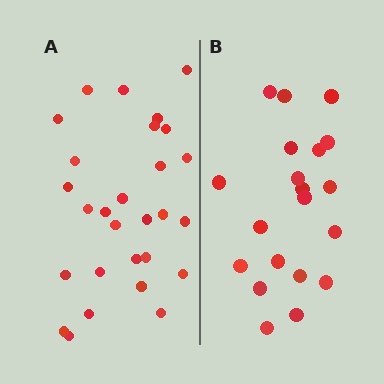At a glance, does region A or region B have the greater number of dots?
Region A (the left region) has more dots.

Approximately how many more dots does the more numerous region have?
Region A has roughly 8 or so more dots than region B.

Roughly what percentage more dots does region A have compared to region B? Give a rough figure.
About 40% more.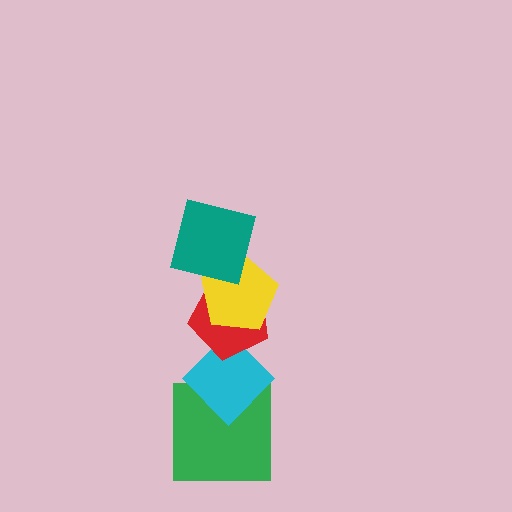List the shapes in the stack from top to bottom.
From top to bottom: the teal square, the yellow pentagon, the red pentagon, the cyan diamond, the green square.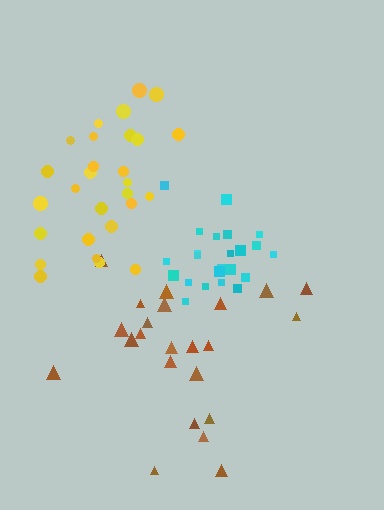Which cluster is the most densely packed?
Cyan.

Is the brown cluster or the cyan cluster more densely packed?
Cyan.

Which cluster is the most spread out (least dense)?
Brown.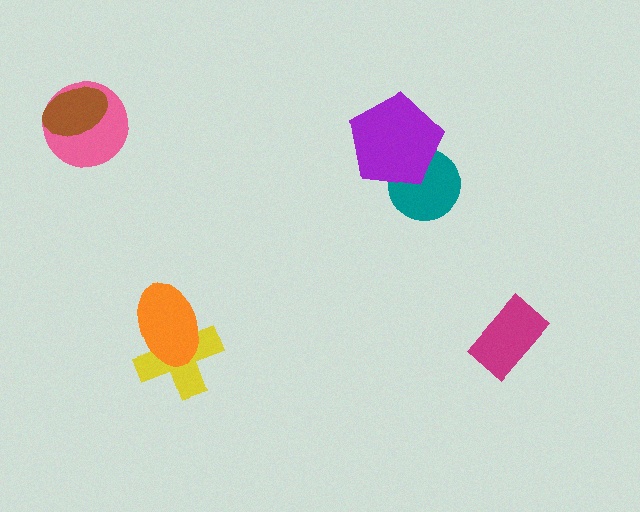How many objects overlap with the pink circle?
1 object overlaps with the pink circle.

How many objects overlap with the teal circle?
1 object overlaps with the teal circle.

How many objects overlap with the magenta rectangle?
0 objects overlap with the magenta rectangle.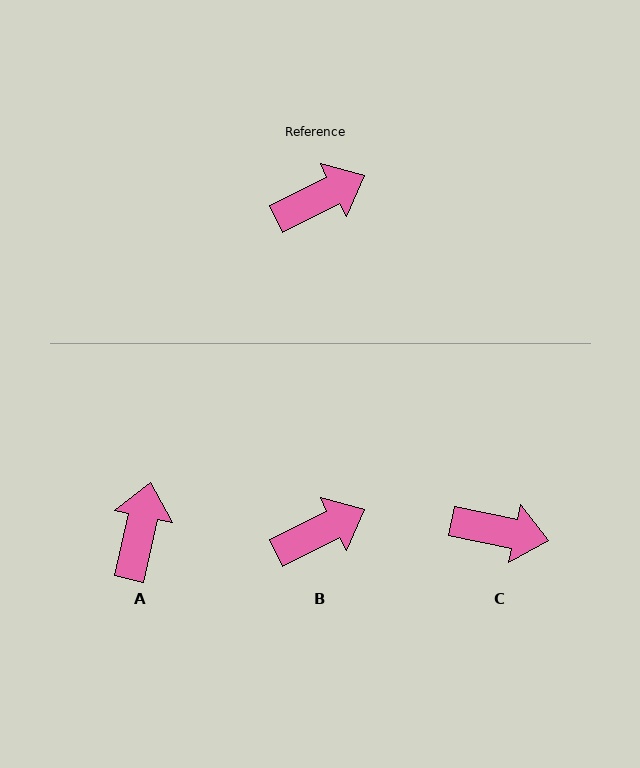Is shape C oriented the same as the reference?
No, it is off by about 38 degrees.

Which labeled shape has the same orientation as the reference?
B.